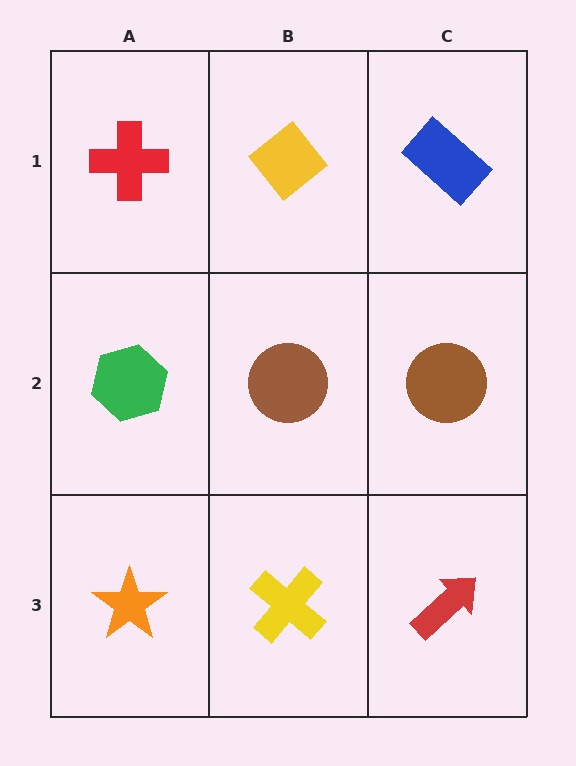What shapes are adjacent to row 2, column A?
A red cross (row 1, column A), an orange star (row 3, column A), a brown circle (row 2, column B).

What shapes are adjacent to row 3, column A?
A green hexagon (row 2, column A), a yellow cross (row 3, column B).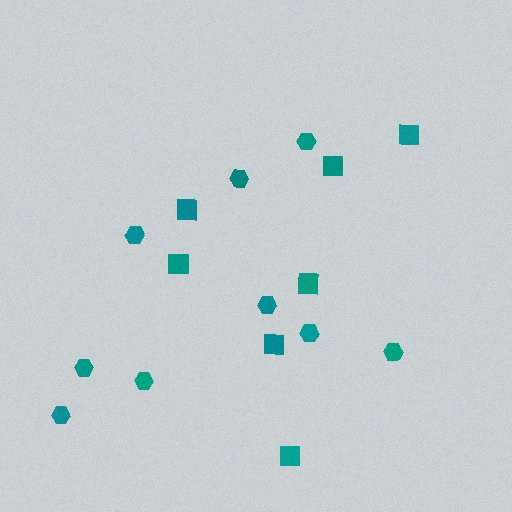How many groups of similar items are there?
There are 2 groups: one group of hexagons (9) and one group of squares (7).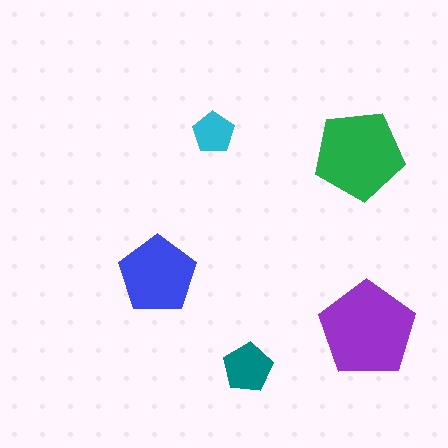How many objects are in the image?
There are 5 objects in the image.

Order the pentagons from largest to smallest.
the purple one, the green one, the blue one, the teal one, the cyan one.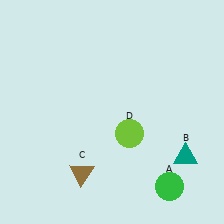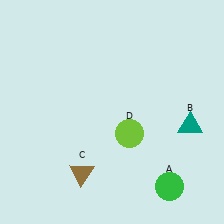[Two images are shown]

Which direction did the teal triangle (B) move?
The teal triangle (B) moved up.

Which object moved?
The teal triangle (B) moved up.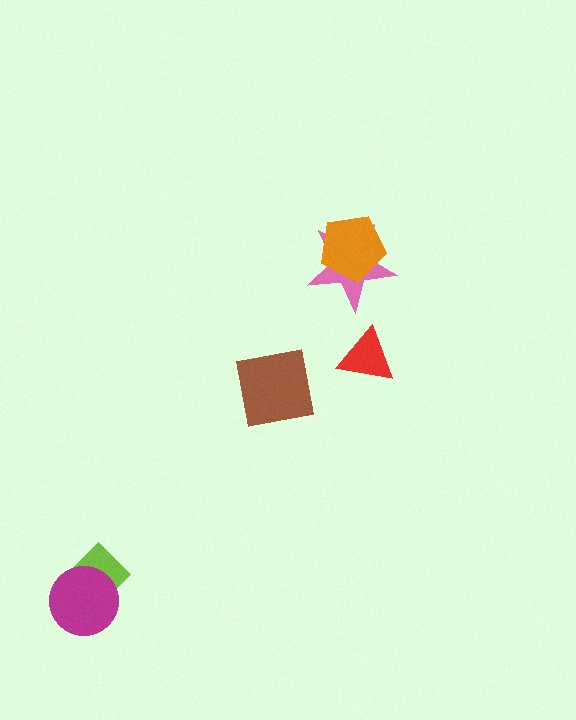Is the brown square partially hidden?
No, no other shape covers it.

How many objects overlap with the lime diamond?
1 object overlaps with the lime diamond.